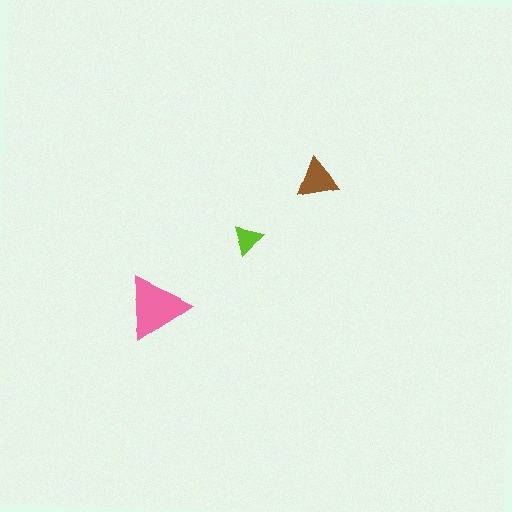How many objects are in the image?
There are 3 objects in the image.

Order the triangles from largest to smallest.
the pink one, the brown one, the lime one.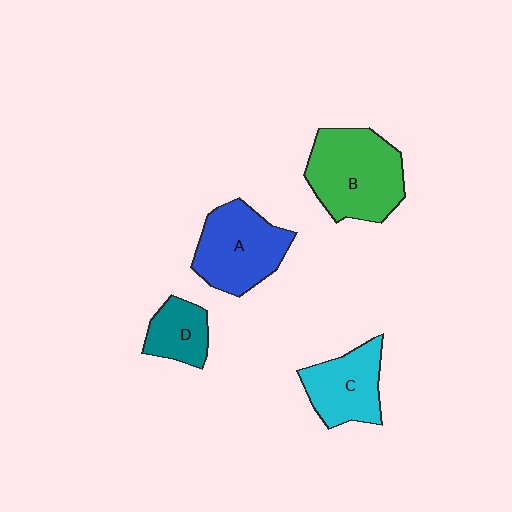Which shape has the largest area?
Shape B (green).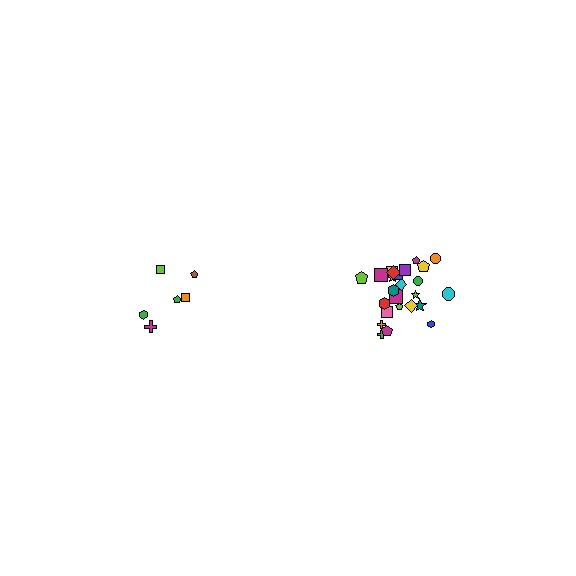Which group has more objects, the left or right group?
The right group.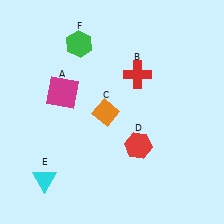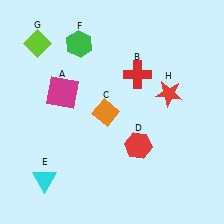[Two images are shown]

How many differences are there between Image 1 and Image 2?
There are 2 differences between the two images.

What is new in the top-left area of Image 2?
A lime diamond (G) was added in the top-left area of Image 2.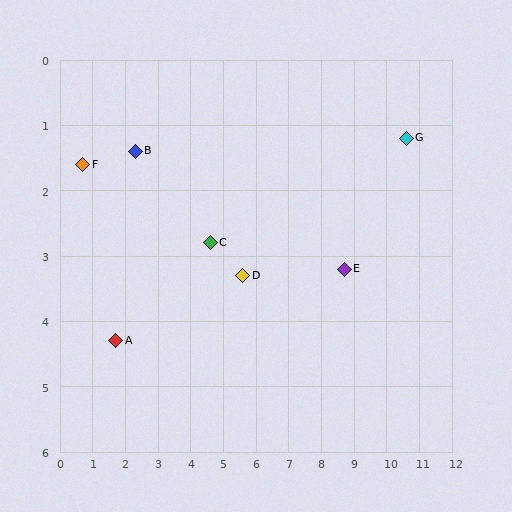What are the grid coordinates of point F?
Point F is at approximately (0.7, 1.6).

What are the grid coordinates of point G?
Point G is at approximately (10.6, 1.2).